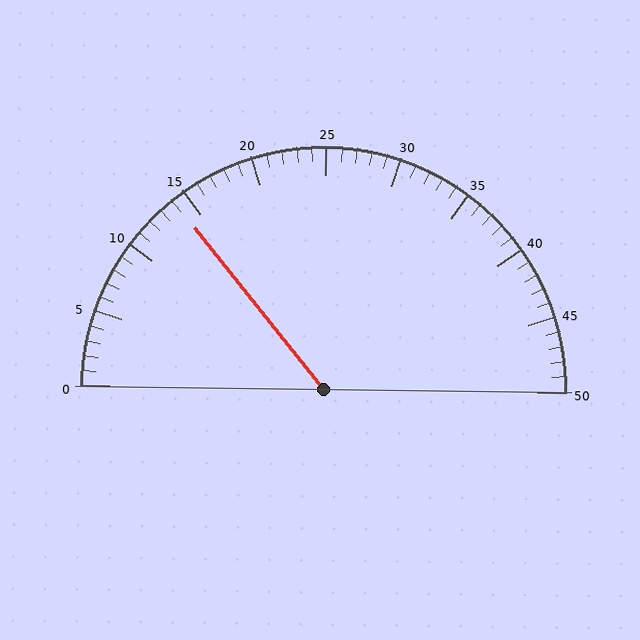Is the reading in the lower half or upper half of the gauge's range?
The reading is in the lower half of the range (0 to 50).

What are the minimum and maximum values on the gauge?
The gauge ranges from 0 to 50.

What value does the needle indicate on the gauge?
The needle indicates approximately 14.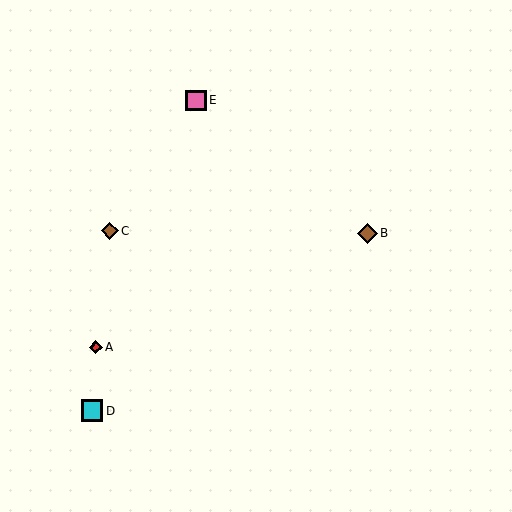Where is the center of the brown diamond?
The center of the brown diamond is at (110, 231).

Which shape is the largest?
The cyan square (labeled D) is the largest.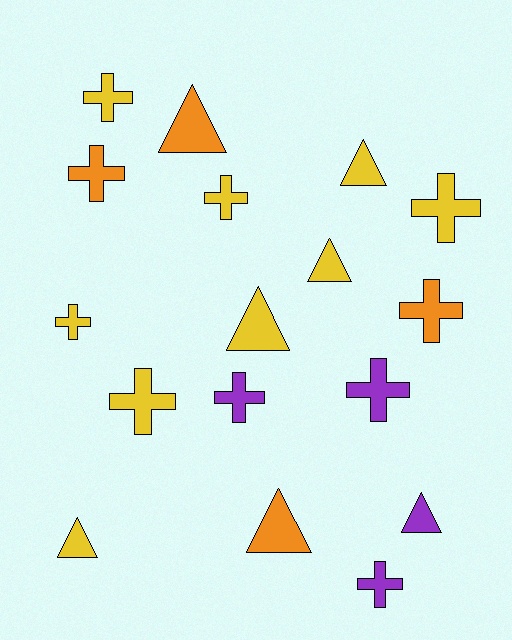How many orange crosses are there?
There are 2 orange crosses.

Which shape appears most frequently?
Cross, with 10 objects.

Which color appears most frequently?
Yellow, with 9 objects.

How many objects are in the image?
There are 17 objects.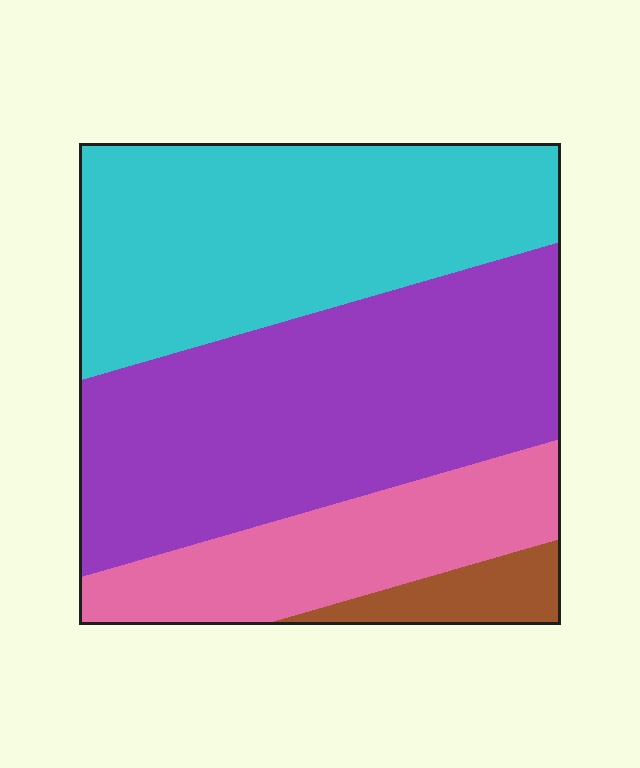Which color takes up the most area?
Purple, at roughly 40%.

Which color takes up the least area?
Brown, at roughly 5%.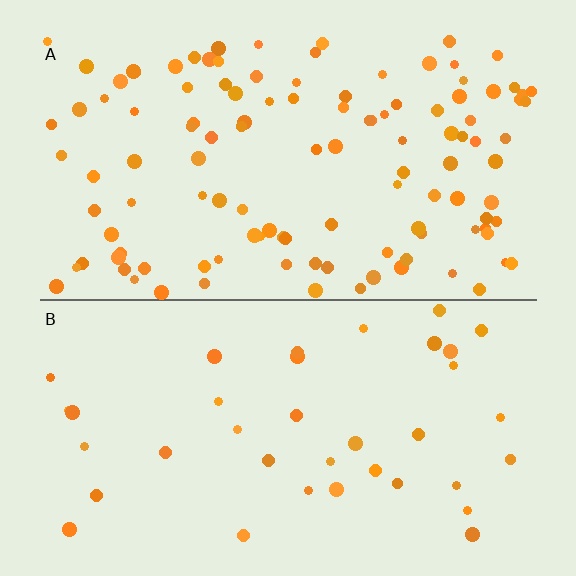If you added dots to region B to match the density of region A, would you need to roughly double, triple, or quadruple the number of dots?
Approximately triple.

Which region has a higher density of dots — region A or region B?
A (the top).